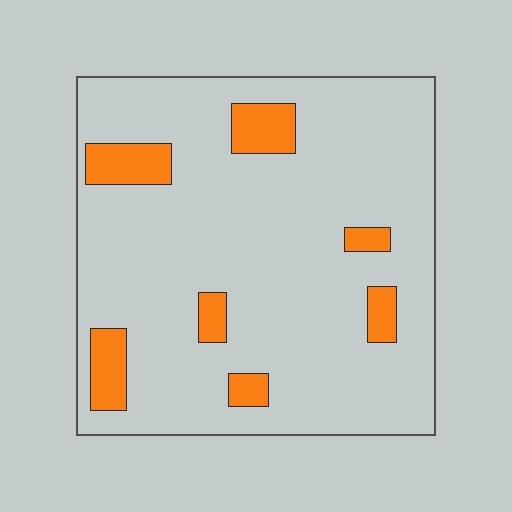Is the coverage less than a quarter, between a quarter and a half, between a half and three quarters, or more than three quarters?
Less than a quarter.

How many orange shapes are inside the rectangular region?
7.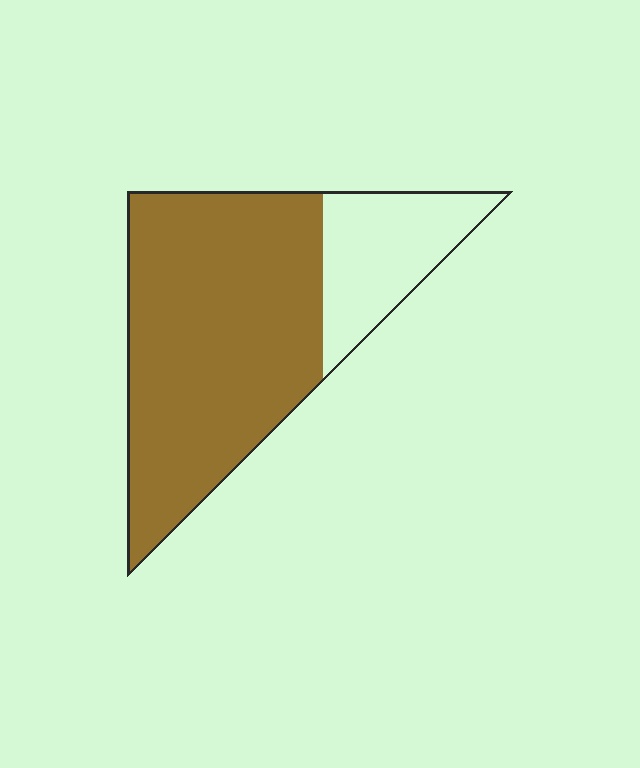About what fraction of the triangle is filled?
About three quarters (3/4).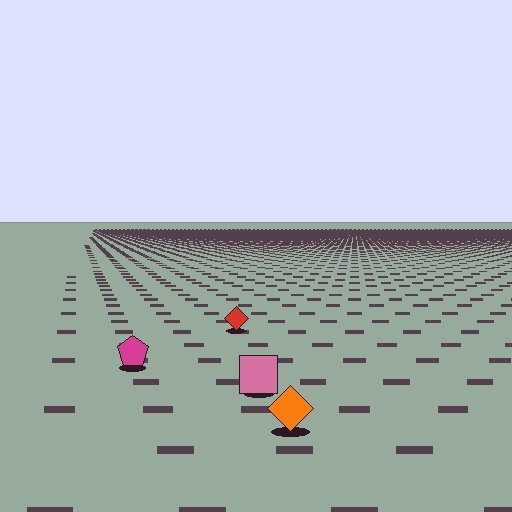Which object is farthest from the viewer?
The red diamond is farthest from the viewer. It appears smaller and the ground texture around it is denser.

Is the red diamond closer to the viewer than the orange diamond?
No. The orange diamond is closer — you can tell from the texture gradient: the ground texture is coarser near it.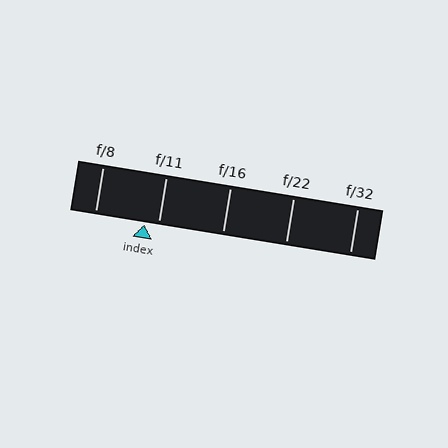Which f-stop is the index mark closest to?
The index mark is closest to f/11.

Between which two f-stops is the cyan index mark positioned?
The index mark is between f/8 and f/11.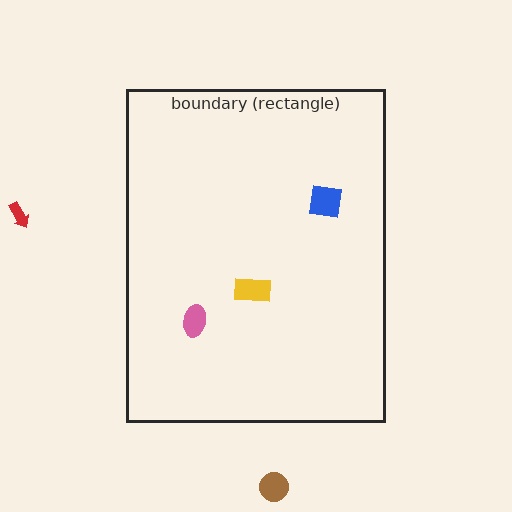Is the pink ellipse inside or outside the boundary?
Inside.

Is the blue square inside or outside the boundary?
Inside.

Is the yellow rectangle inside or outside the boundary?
Inside.